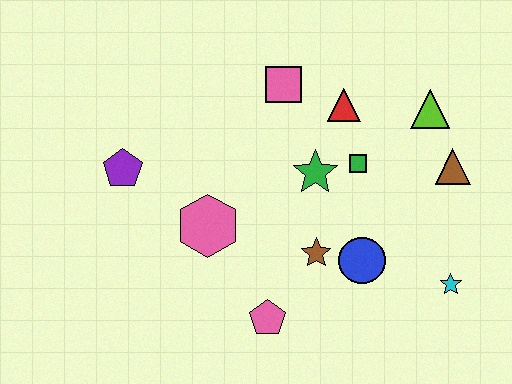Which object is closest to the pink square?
The red triangle is closest to the pink square.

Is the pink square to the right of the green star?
No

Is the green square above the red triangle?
No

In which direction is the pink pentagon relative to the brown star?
The pink pentagon is below the brown star.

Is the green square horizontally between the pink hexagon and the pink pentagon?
No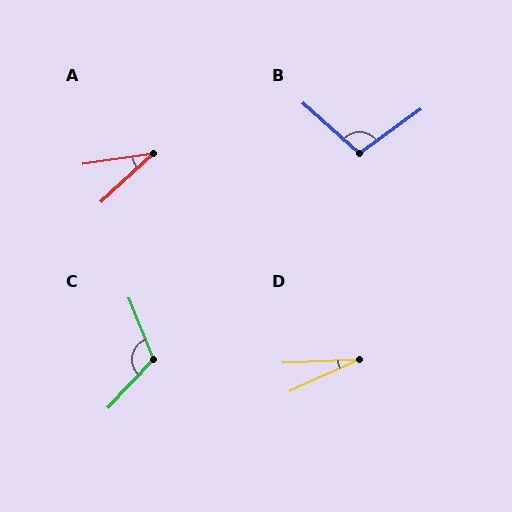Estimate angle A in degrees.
Approximately 34 degrees.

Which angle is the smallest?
D, at approximately 22 degrees.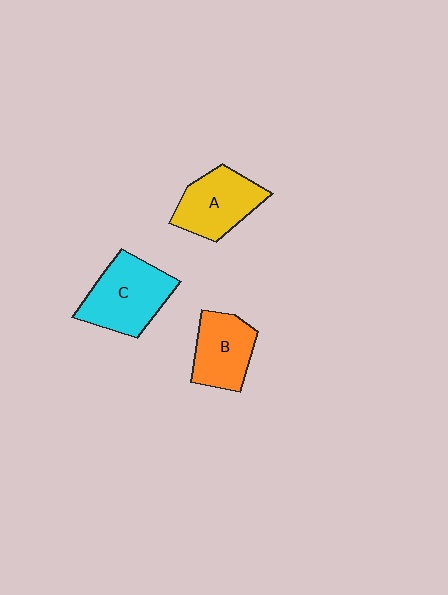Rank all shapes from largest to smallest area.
From largest to smallest: C (cyan), A (yellow), B (orange).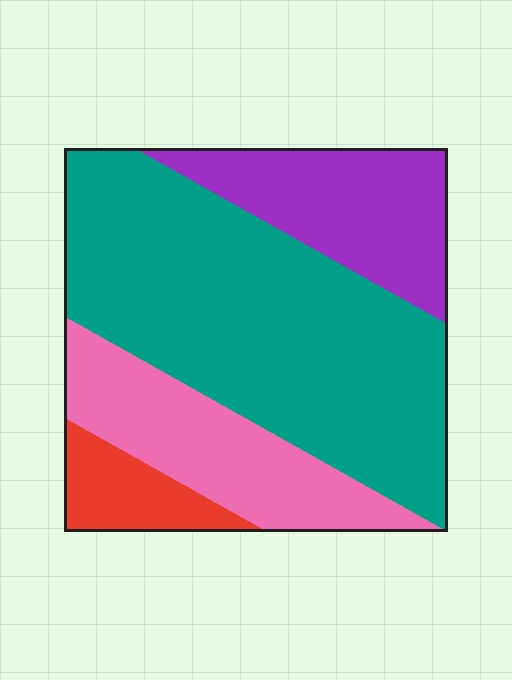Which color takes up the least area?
Red, at roughly 10%.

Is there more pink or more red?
Pink.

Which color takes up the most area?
Teal, at roughly 55%.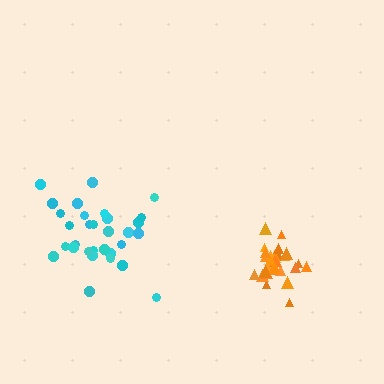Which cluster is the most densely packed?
Orange.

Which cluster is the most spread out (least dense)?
Cyan.